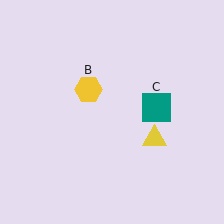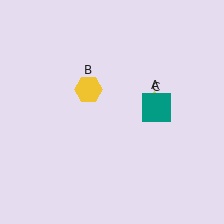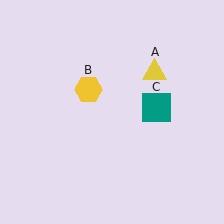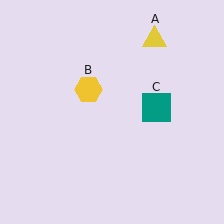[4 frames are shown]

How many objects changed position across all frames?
1 object changed position: yellow triangle (object A).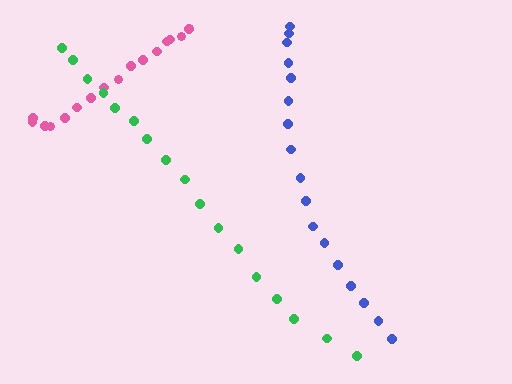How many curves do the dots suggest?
There are 3 distinct paths.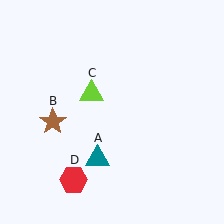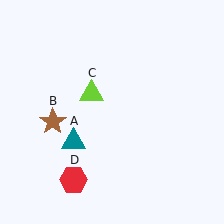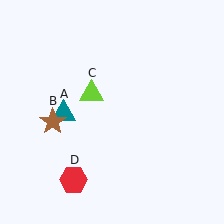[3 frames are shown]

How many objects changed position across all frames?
1 object changed position: teal triangle (object A).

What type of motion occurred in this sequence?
The teal triangle (object A) rotated clockwise around the center of the scene.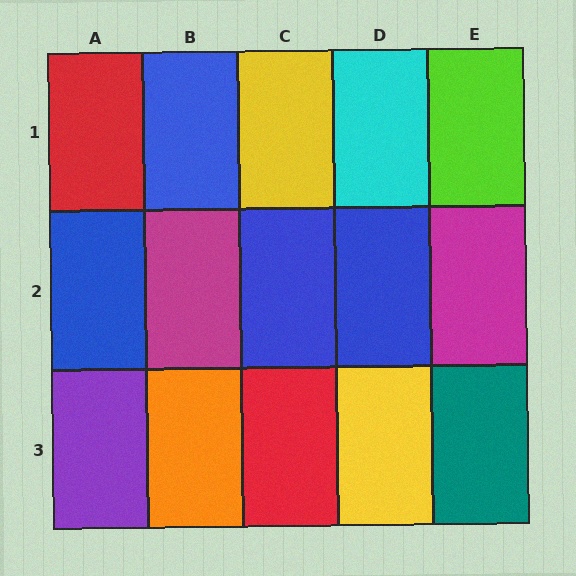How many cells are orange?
1 cell is orange.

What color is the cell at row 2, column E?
Magenta.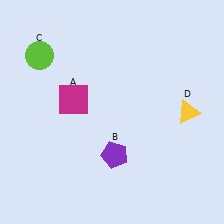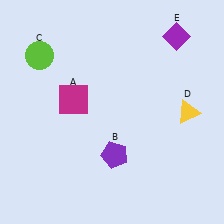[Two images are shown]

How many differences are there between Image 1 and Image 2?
There is 1 difference between the two images.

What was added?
A purple diamond (E) was added in Image 2.